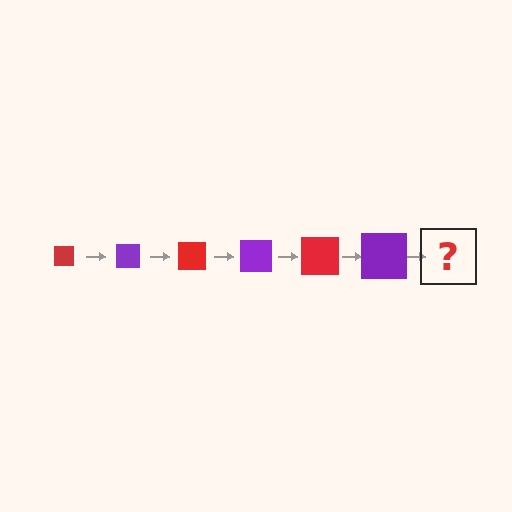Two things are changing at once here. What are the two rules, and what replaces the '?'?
The two rules are that the square grows larger each step and the color cycles through red and purple. The '?' should be a red square, larger than the previous one.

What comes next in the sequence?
The next element should be a red square, larger than the previous one.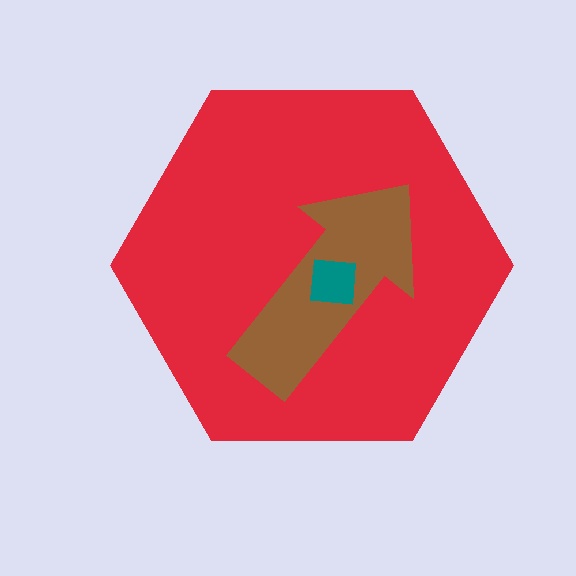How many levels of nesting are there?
3.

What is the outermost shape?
The red hexagon.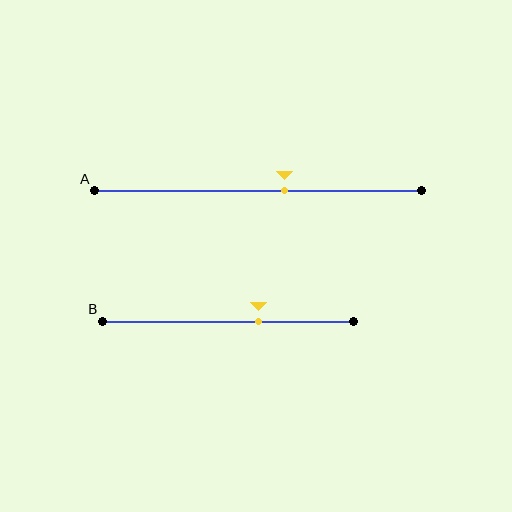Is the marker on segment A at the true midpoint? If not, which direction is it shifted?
No, the marker on segment A is shifted to the right by about 8% of the segment length.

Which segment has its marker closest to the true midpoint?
Segment A has its marker closest to the true midpoint.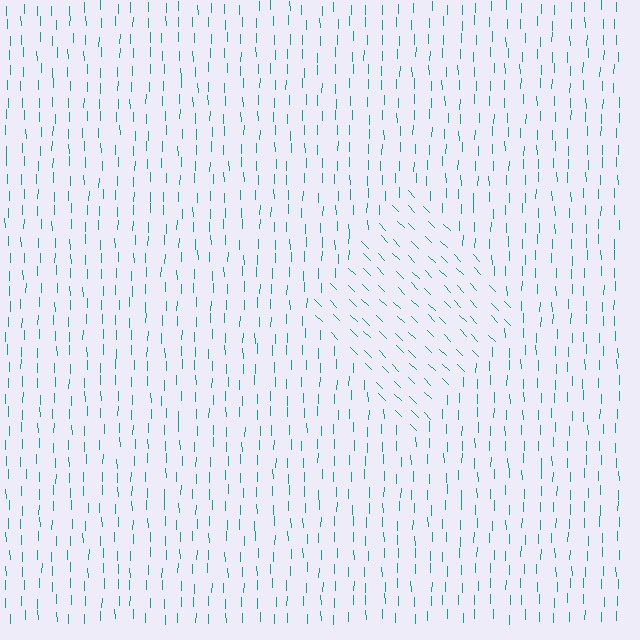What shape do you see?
I see a diamond.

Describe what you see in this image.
The image is filled with small teal line segments. A diamond region in the image has lines oriented differently from the surrounding lines, creating a visible texture boundary.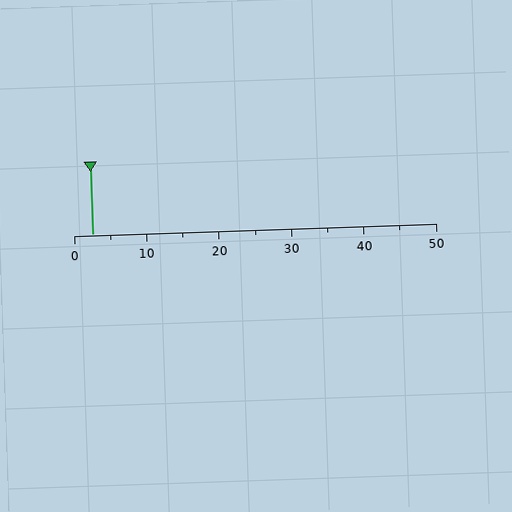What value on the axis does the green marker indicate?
The marker indicates approximately 2.5.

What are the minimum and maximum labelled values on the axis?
The axis runs from 0 to 50.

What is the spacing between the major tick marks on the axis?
The major ticks are spaced 10 apart.